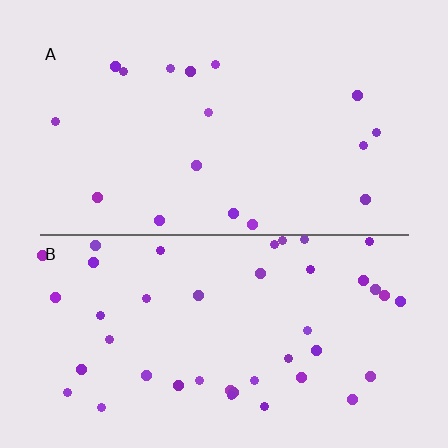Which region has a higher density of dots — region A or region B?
B (the bottom).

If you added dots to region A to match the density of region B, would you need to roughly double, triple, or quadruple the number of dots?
Approximately triple.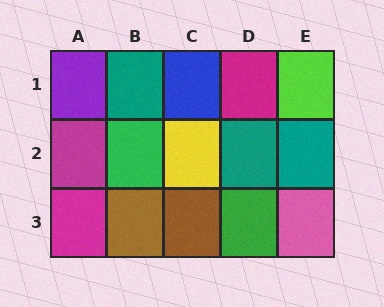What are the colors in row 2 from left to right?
Magenta, green, yellow, teal, teal.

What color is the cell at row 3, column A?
Magenta.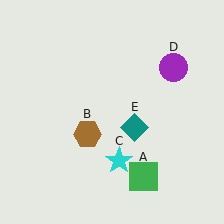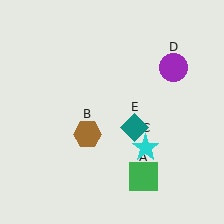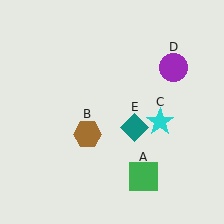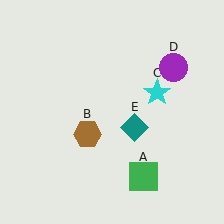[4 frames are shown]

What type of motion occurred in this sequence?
The cyan star (object C) rotated counterclockwise around the center of the scene.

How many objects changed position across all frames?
1 object changed position: cyan star (object C).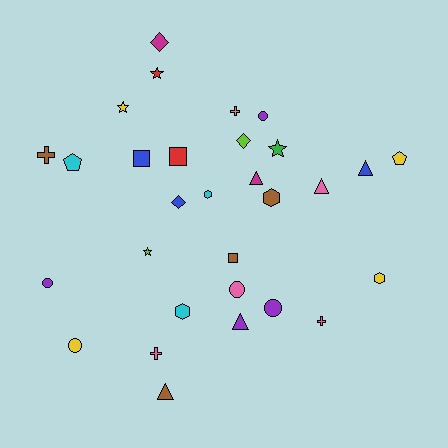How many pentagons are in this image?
There are 2 pentagons.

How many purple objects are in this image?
There are 4 purple objects.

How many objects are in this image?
There are 30 objects.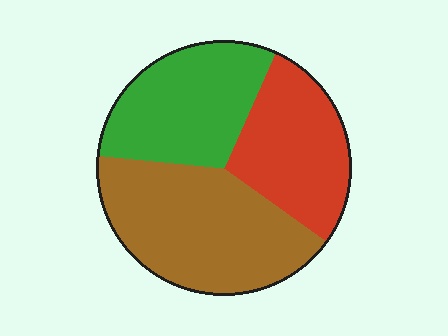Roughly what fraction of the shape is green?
Green covers around 30% of the shape.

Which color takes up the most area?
Brown, at roughly 40%.